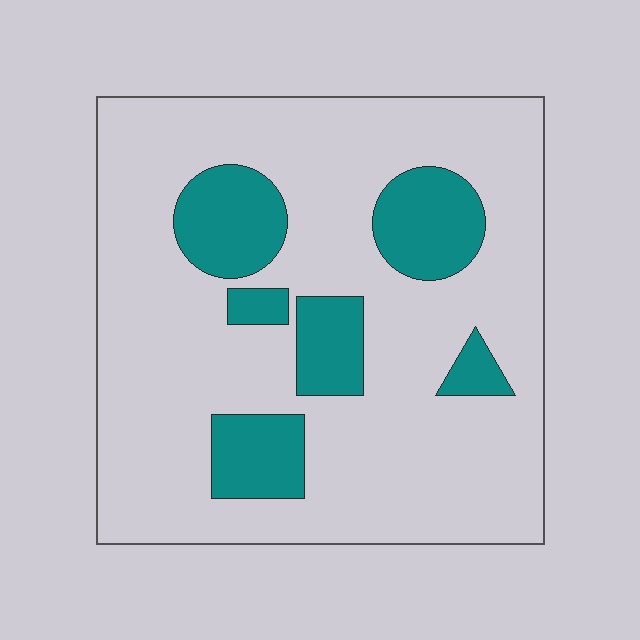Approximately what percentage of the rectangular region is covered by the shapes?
Approximately 20%.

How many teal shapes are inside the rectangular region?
6.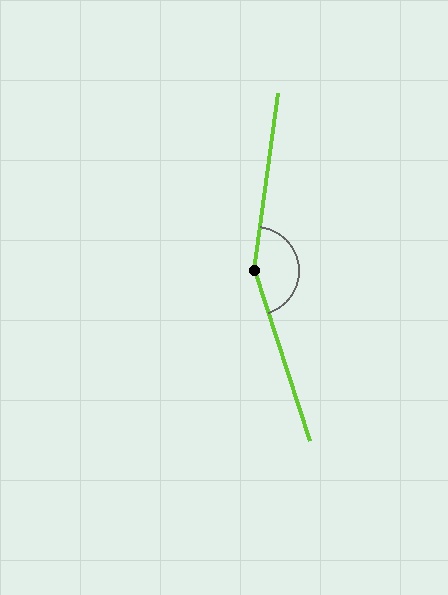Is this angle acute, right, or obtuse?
It is obtuse.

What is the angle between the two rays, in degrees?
Approximately 154 degrees.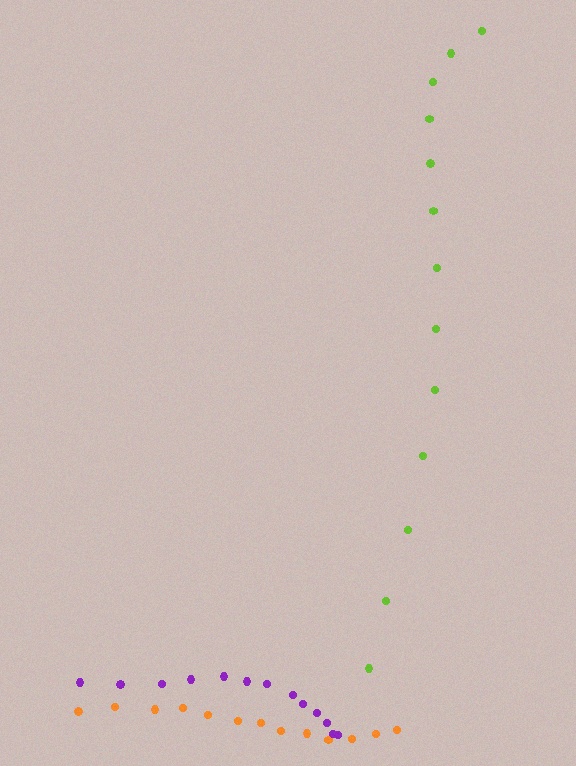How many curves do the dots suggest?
There are 3 distinct paths.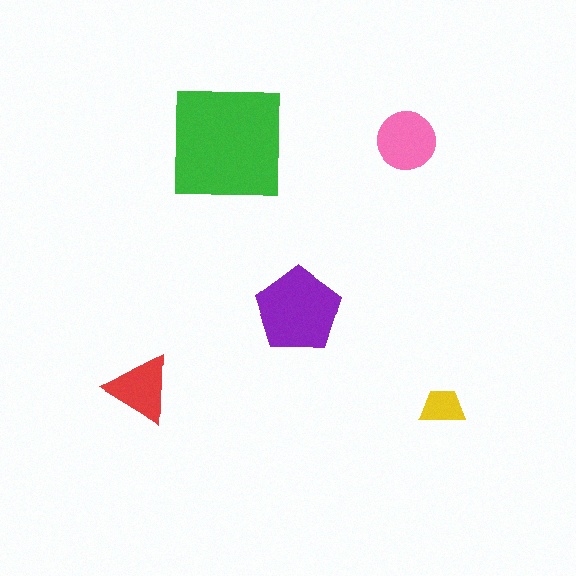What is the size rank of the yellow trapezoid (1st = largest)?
5th.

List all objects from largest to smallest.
The green square, the purple pentagon, the pink circle, the red triangle, the yellow trapezoid.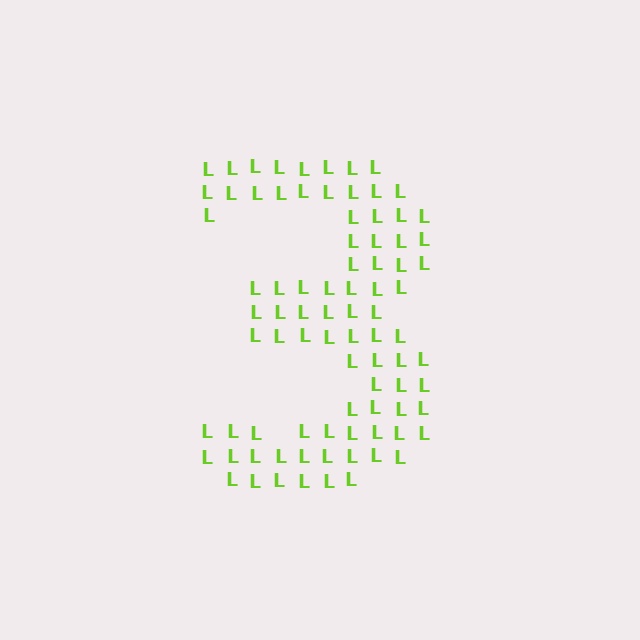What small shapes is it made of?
It is made of small letter L's.